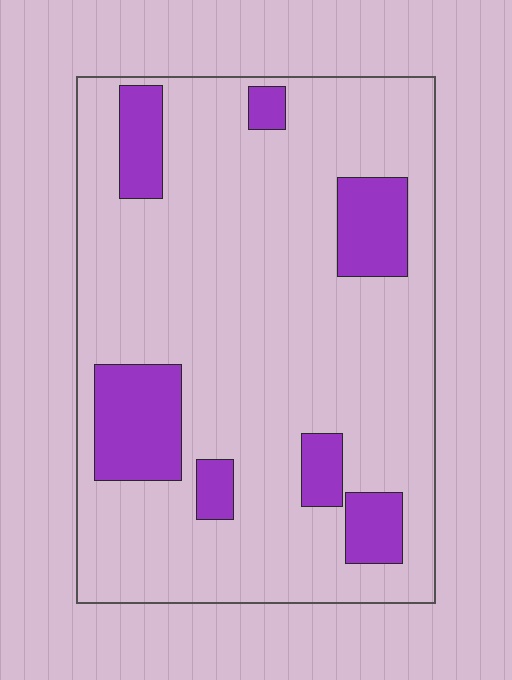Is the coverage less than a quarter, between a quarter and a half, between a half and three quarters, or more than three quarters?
Less than a quarter.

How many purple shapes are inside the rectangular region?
7.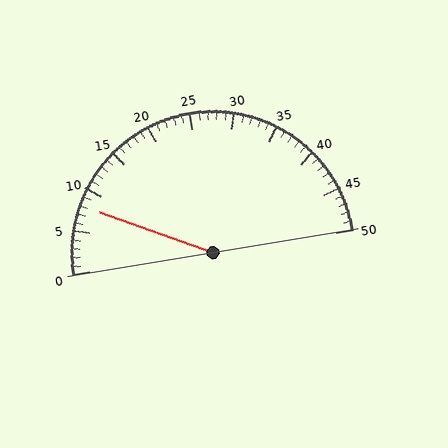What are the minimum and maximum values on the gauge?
The gauge ranges from 0 to 50.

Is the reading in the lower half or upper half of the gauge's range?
The reading is in the lower half of the range (0 to 50).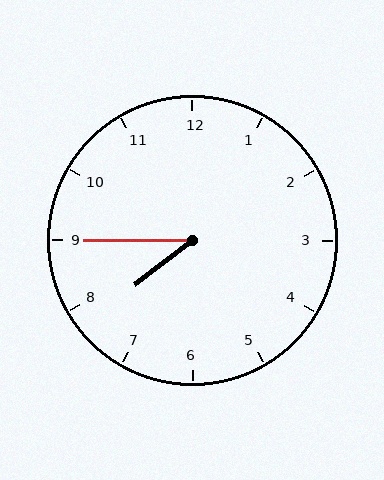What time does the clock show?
7:45.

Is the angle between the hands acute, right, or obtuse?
It is acute.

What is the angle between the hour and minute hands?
Approximately 38 degrees.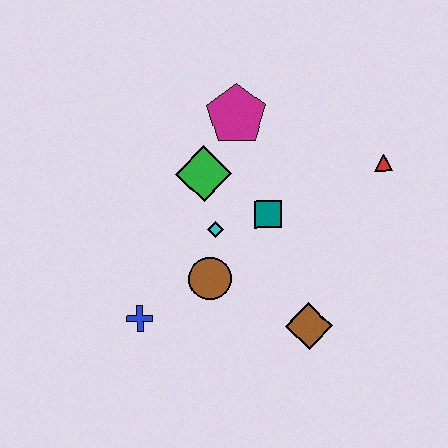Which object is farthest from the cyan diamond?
The red triangle is farthest from the cyan diamond.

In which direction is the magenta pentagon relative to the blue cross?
The magenta pentagon is above the blue cross.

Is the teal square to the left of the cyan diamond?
No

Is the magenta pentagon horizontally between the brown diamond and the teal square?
No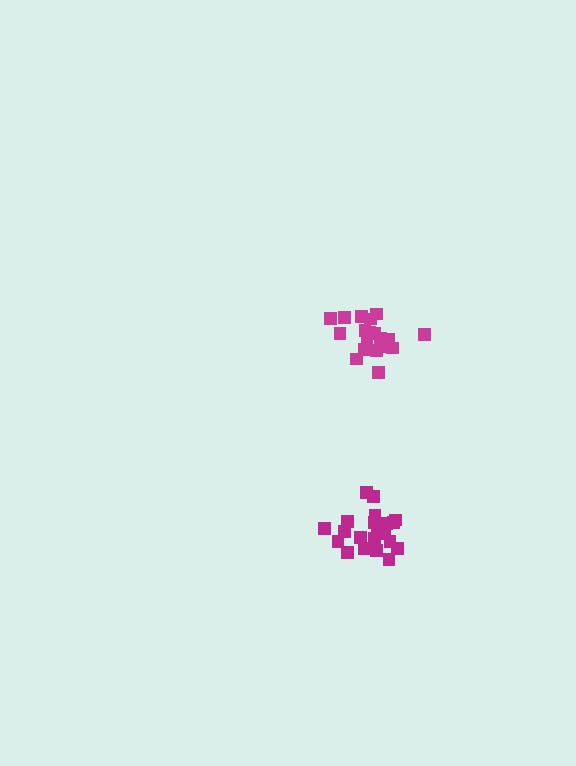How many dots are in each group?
Group 1: 21 dots, Group 2: 21 dots (42 total).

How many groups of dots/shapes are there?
There are 2 groups.